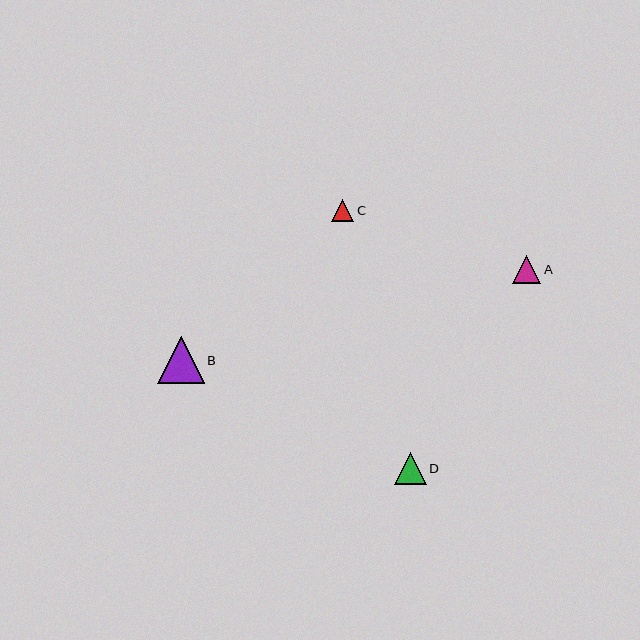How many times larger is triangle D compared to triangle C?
Triangle D is approximately 1.4 times the size of triangle C.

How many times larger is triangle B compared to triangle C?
Triangle B is approximately 2.1 times the size of triangle C.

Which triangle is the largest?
Triangle B is the largest with a size of approximately 47 pixels.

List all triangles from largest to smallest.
From largest to smallest: B, D, A, C.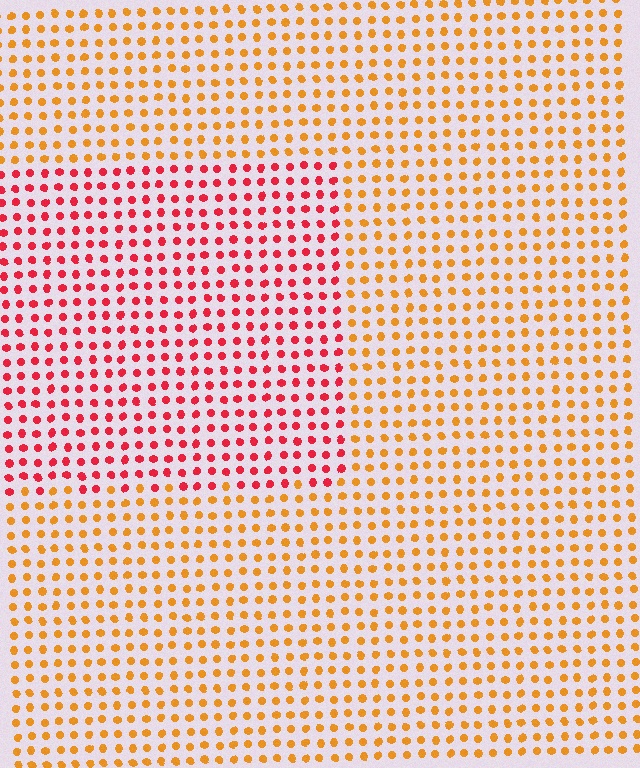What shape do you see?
I see a rectangle.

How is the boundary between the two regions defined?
The boundary is defined purely by a slight shift in hue (about 43 degrees). Spacing, size, and orientation are identical on both sides.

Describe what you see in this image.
The image is filled with small orange elements in a uniform arrangement. A rectangle-shaped region is visible where the elements are tinted to a slightly different hue, forming a subtle color boundary.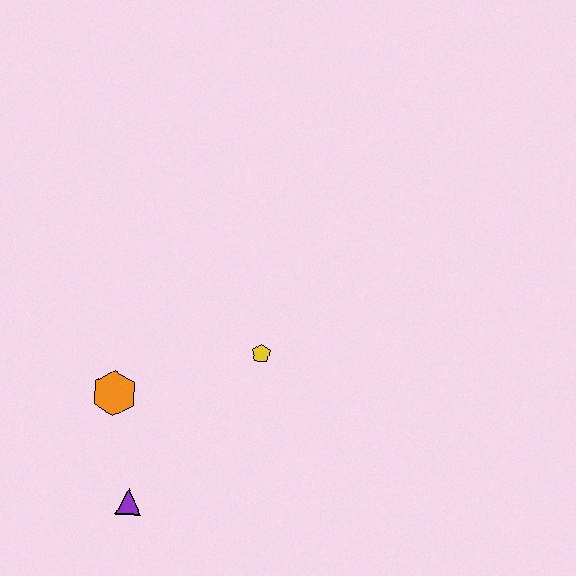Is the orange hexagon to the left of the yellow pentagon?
Yes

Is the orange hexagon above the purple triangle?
Yes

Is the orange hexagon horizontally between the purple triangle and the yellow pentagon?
No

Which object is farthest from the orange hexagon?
The yellow pentagon is farthest from the orange hexagon.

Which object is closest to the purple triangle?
The orange hexagon is closest to the purple triangle.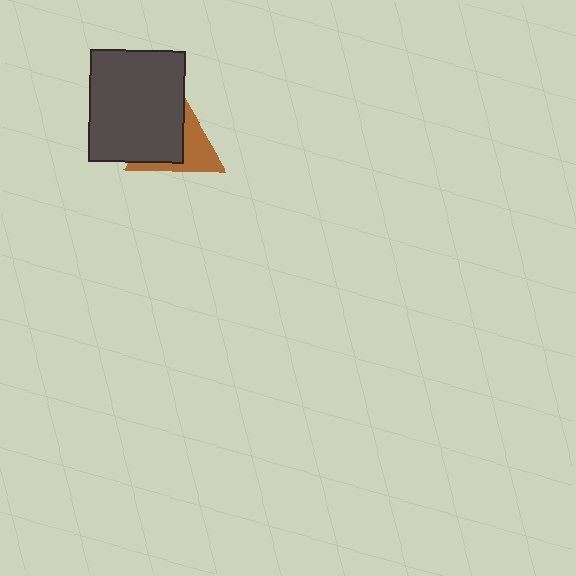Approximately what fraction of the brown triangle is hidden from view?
Roughly 56% of the brown triangle is hidden behind the dark gray rectangle.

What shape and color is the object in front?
The object in front is a dark gray rectangle.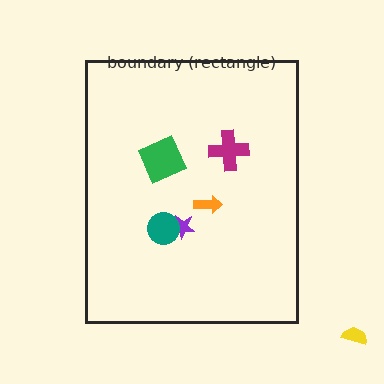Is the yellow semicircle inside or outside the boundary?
Outside.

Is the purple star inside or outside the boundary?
Inside.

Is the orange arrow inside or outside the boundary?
Inside.